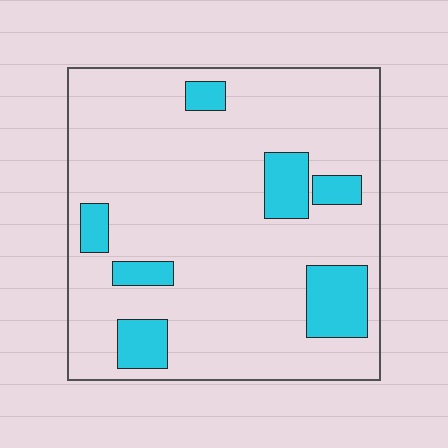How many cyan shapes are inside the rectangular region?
7.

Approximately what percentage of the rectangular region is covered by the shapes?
Approximately 15%.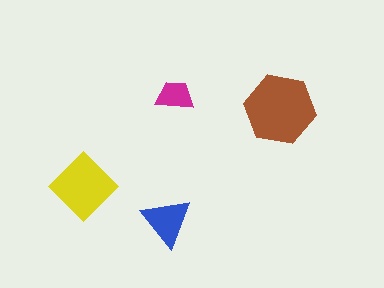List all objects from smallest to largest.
The magenta trapezoid, the blue triangle, the yellow diamond, the brown hexagon.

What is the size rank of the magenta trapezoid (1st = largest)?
4th.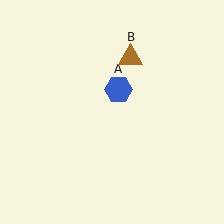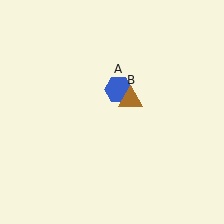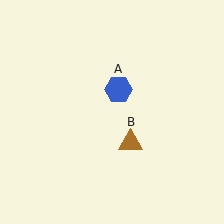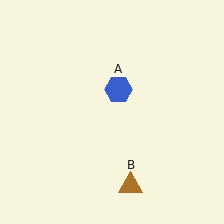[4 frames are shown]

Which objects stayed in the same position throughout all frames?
Blue hexagon (object A) remained stationary.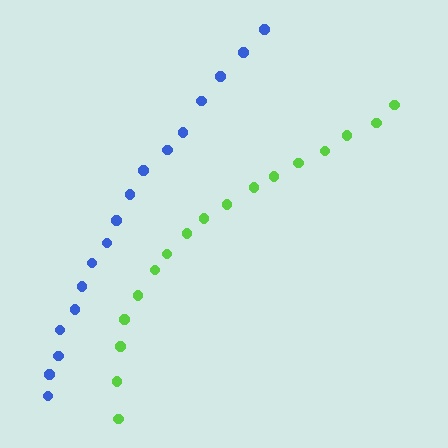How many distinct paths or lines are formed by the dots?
There are 2 distinct paths.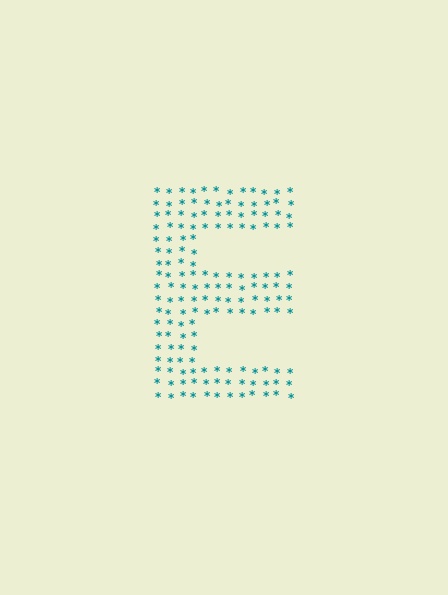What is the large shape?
The large shape is the letter E.